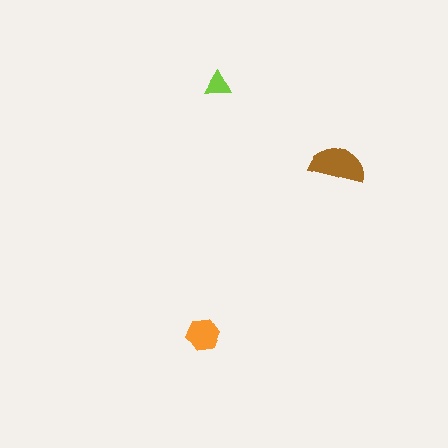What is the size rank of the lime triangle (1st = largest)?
3rd.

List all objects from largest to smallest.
The brown semicircle, the orange hexagon, the lime triangle.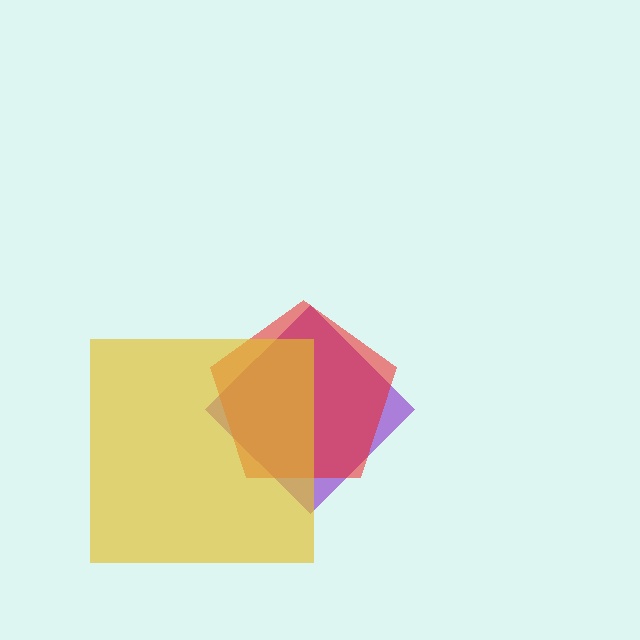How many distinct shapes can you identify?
There are 3 distinct shapes: a purple diamond, a red pentagon, a yellow square.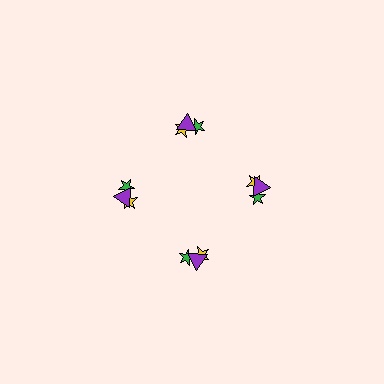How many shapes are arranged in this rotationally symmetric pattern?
There are 12 shapes, arranged in 4 groups of 3.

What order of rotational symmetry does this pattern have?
This pattern has 4-fold rotational symmetry.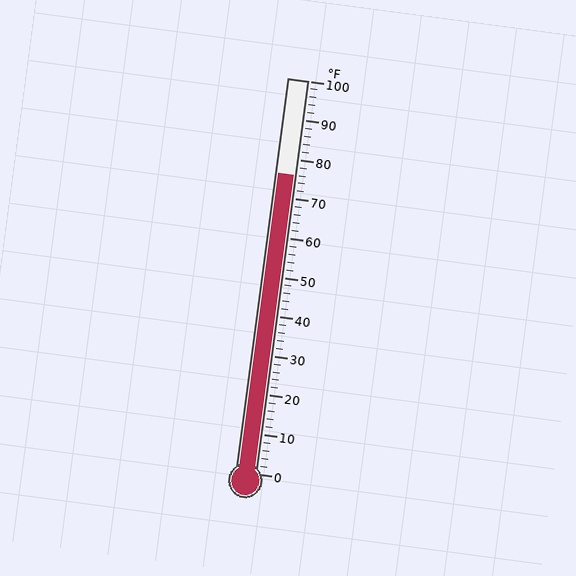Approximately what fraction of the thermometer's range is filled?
The thermometer is filled to approximately 75% of its range.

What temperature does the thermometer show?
The thermometer shows approximately 76°F.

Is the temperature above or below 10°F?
The temperature is above 10°F.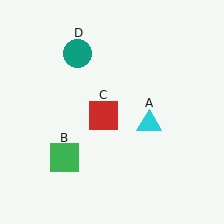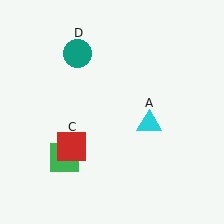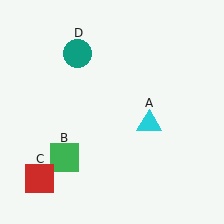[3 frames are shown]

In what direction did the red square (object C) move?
The red square (object C) moved down and to the left.